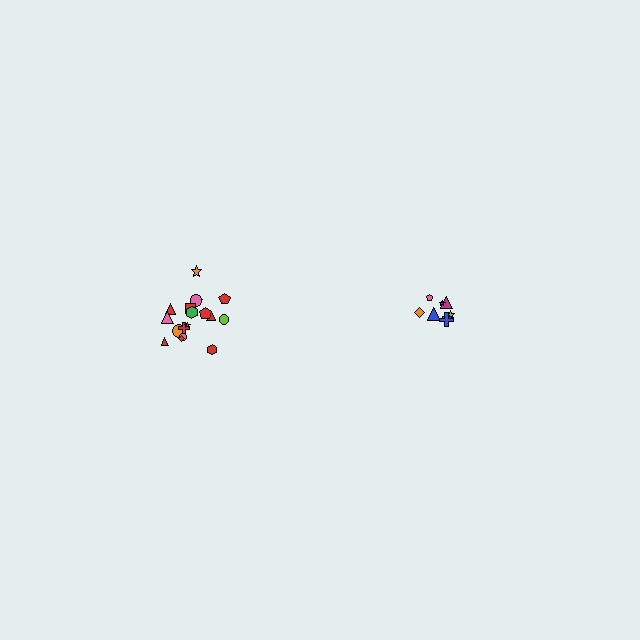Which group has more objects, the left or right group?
The left group.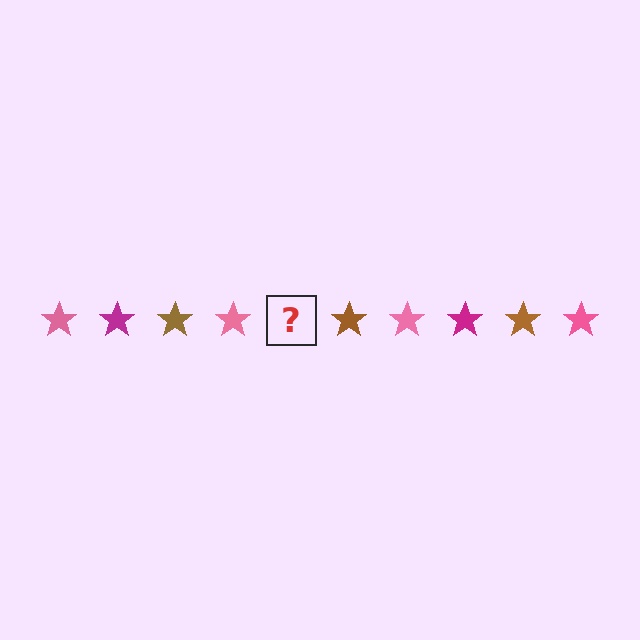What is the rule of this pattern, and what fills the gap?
The rule is that the pattern cycles through pink, magenta, brown stars. The gap should be filled with a magenta star.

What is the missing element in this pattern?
The missing element is a magenta star.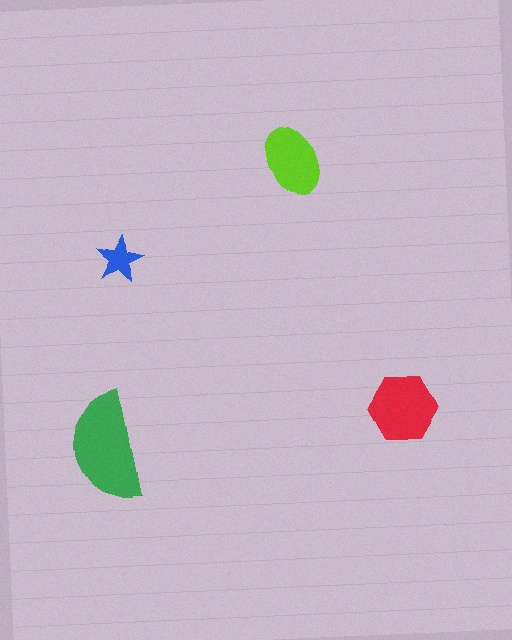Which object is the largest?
The green semicircle.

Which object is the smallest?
The blue star.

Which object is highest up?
The lime ellipse is topmost.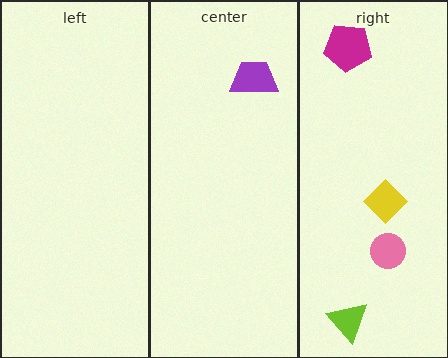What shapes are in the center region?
The purple trapezoid.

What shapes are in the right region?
The lime triangle, the magenta pentagon, the pink circle, the yellow diamond.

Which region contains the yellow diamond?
The right region.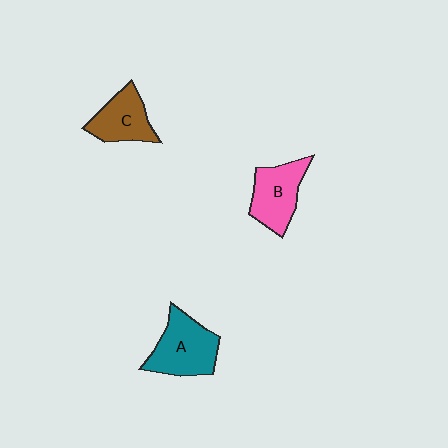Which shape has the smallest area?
Shape C (brown).